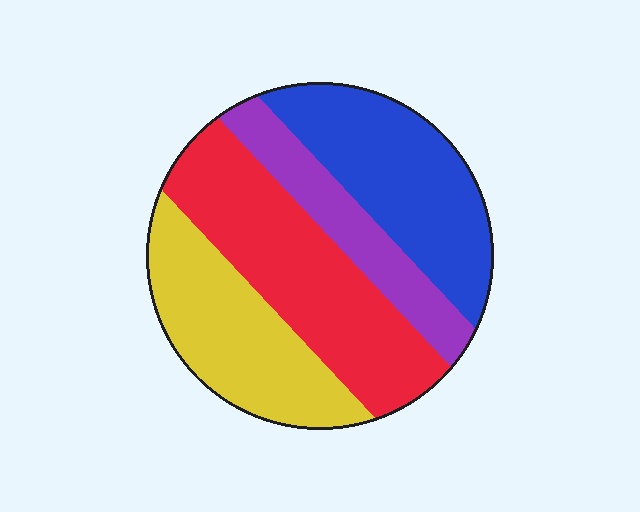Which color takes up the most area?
Red, at roughly 30%.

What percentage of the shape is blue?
Blue covers around 25% of the shape.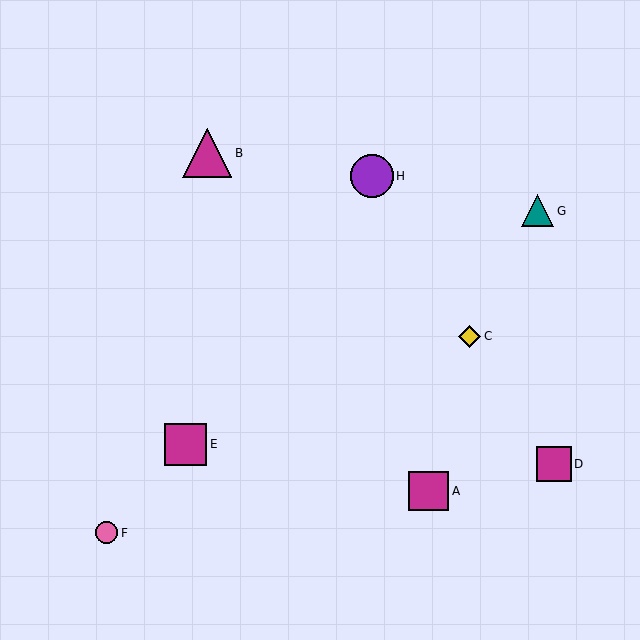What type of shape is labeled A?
Shape A is a magenta square.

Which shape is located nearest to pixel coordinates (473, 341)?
The yellow diamond (labeled C) at (469, 336) is nearest to that location.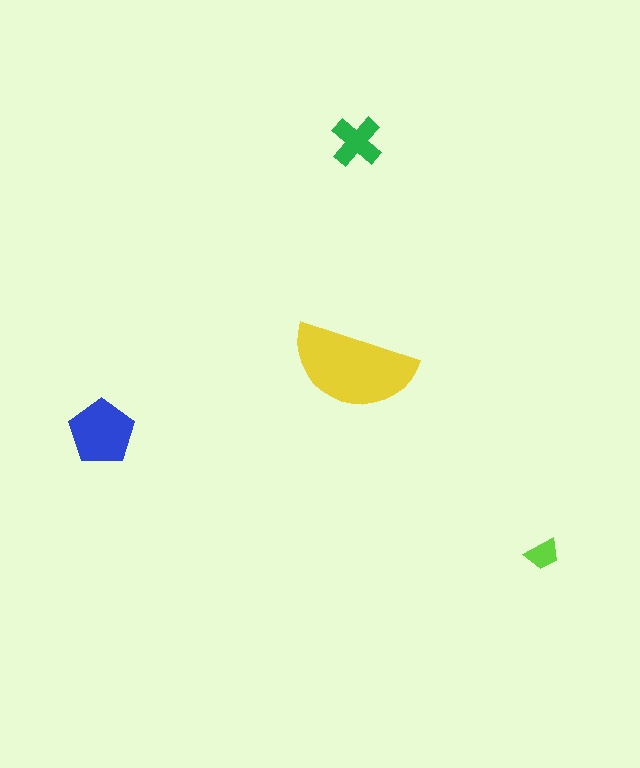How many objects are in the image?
There are 4 objects in the image.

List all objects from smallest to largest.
The lime trapezoid, the green cross, the blue pentagon, the yellow semicircle.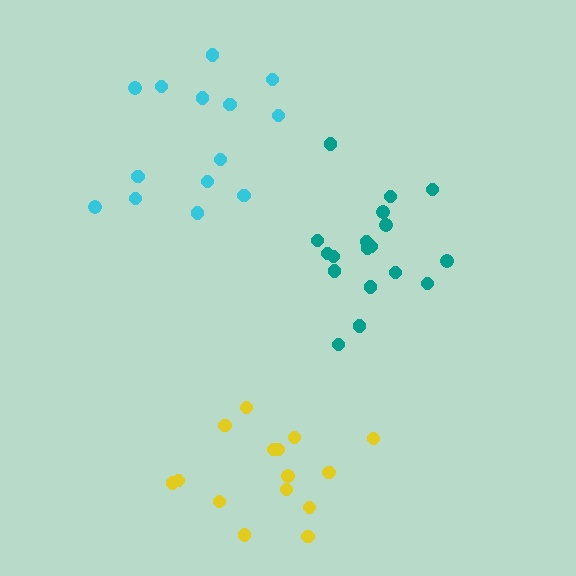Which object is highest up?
The cyan cluster is topmost.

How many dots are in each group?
Group 1: 18 dots, Group 2: 15 dots, Group 3: 14 dots (47 total).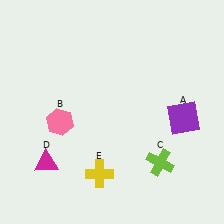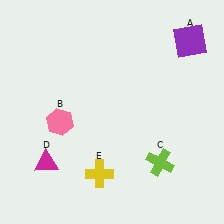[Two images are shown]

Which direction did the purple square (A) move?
The purple square (A) moved up.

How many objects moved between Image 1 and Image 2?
1 object moved between the two images.